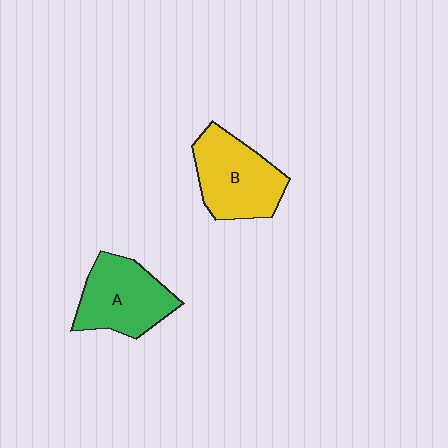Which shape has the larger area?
Shape B (yellow).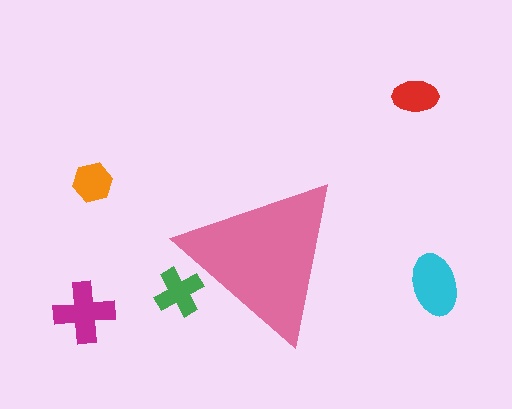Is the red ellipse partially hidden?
No, the red ellipse is fully visible.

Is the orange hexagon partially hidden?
No, the orange hexagon is fully visible.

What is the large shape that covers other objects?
A pink triangle.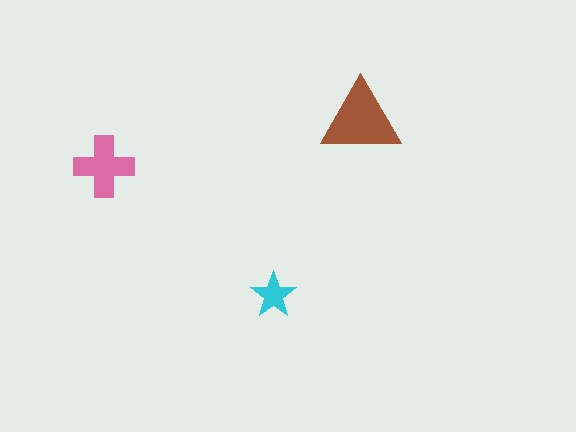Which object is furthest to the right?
The brown triangle is rightmost.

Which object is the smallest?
The cyan star.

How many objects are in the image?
There are 3 objects in the image.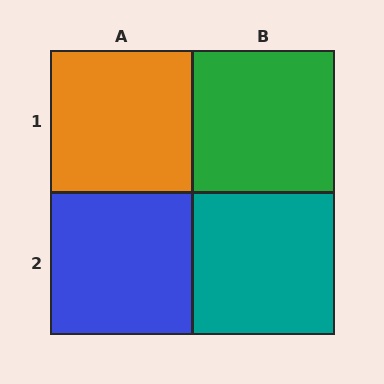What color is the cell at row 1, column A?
Orange.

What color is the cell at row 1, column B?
Green.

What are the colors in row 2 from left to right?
Blue, teal.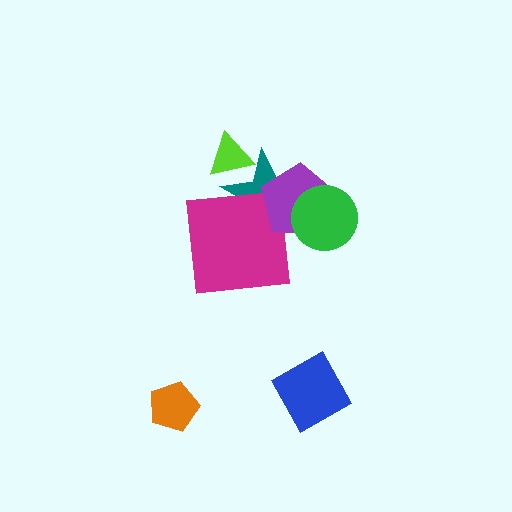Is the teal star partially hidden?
Yes, it is partially covered by another shape.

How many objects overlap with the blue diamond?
0 objects overlap with the blue diamond.